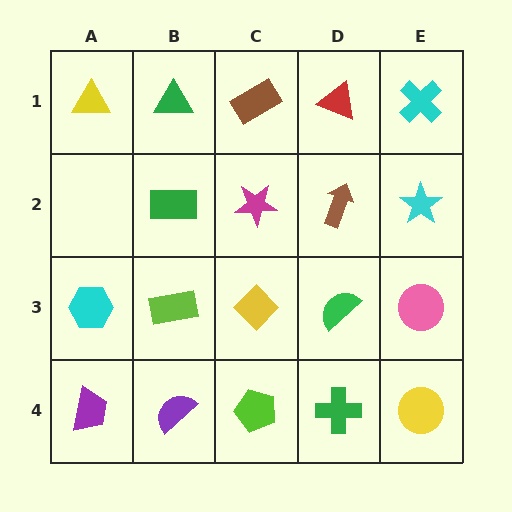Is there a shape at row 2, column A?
No, that cell is empty.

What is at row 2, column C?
A magenta star.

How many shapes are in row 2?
4 shapes.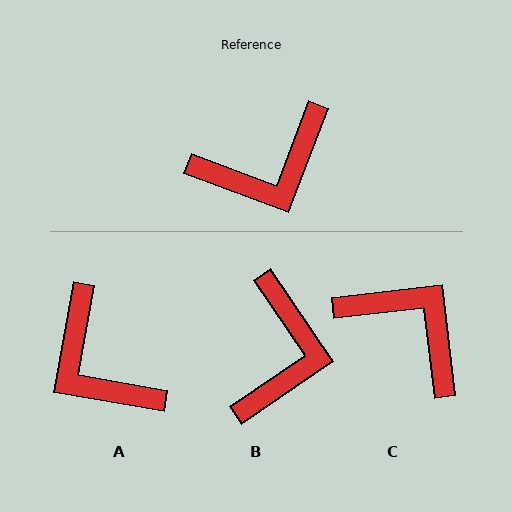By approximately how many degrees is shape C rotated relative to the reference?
Approximately 117 degrees counter-clockwise.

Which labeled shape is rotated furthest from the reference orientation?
C, about 117 degrees away.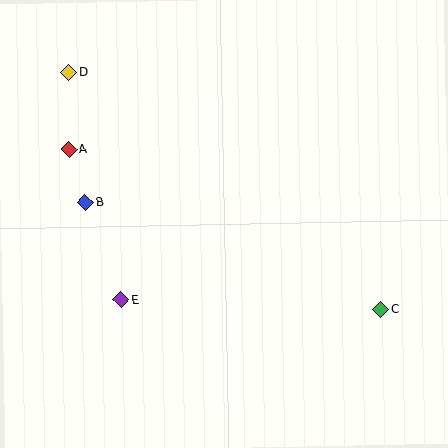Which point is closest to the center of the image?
Point E at (121, 300) is closest to the center.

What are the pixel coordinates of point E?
Point E is at (121, 300).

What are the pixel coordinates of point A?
Point A is at (69, 149).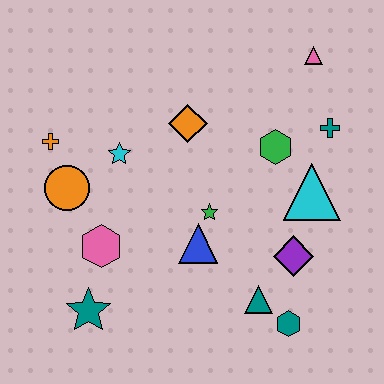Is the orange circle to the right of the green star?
No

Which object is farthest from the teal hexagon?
The orange cross is farthest from the teal hexagon.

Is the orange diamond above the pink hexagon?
Yes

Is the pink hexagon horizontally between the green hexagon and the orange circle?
Yes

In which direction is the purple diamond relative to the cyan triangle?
The purple diamond is below the cyan triangle.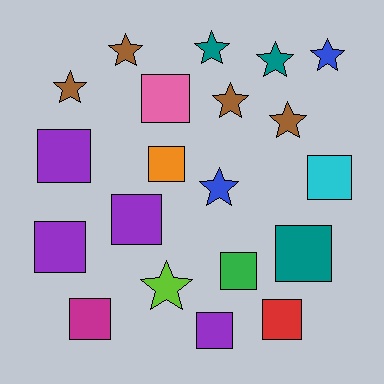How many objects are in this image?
There are 20 objects.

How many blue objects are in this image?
There are 2 blue objects.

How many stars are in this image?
There are 9 stars.